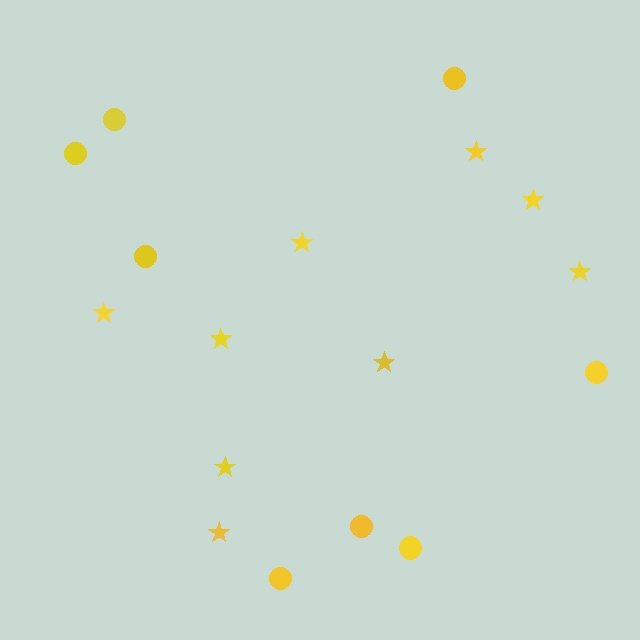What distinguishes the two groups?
There are 2 groups: one group of circles (8) and one group of stars (9).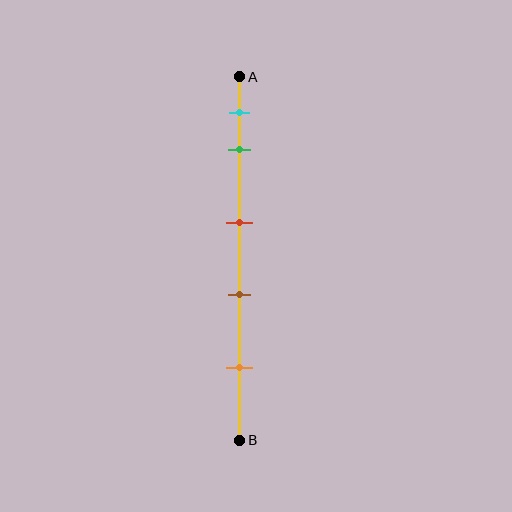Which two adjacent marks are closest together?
The cyan and green marks are the closest adjacent pair.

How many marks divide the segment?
There are 5 marks dividing the segment.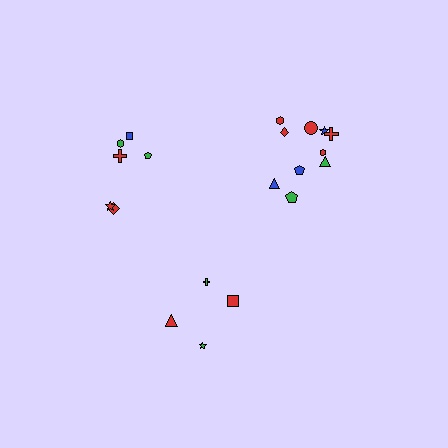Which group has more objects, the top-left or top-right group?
The top-right group.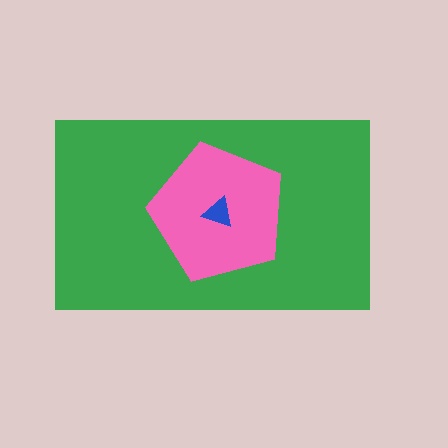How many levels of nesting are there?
3.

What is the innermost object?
The blue triangle.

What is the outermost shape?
The green rectangle.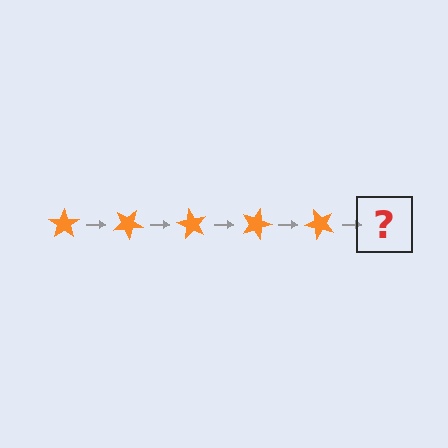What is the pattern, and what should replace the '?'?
The pattern is that the star rotates 30 degrees each step. The '?' should be an orange star rotated 150 degrees.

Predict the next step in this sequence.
The next step is an orange star rotated 150 degrees.